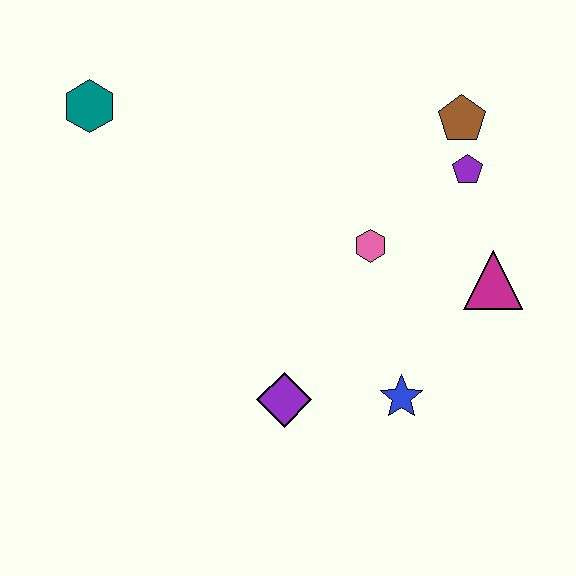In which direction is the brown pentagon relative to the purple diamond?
The brown pentagon is above the purple diamond.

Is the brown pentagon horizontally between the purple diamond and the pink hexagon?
No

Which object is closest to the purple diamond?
The blue star is closest to the purple diamond.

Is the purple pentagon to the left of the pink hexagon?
No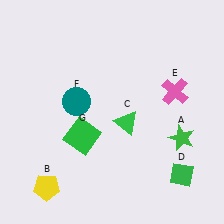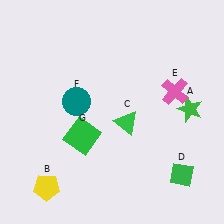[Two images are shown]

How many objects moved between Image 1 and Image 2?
1 object moved between the two images.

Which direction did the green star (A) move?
The green star (A) moved up.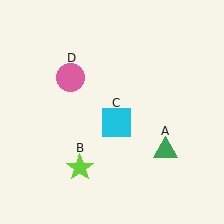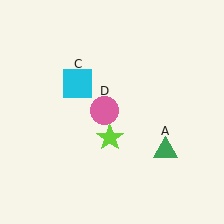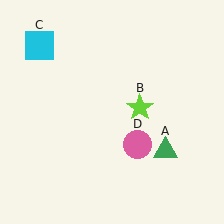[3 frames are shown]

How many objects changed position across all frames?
3 objects changed position: lime star (object B), cyan square (object C), pink circle (object D).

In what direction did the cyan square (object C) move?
The cyan square (object C) moved up and to the left.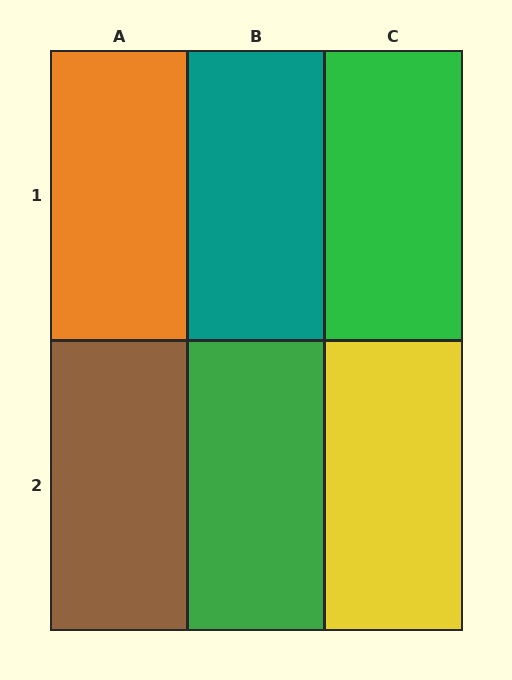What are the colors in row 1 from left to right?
Orange, teal, green.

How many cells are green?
2 cells are green.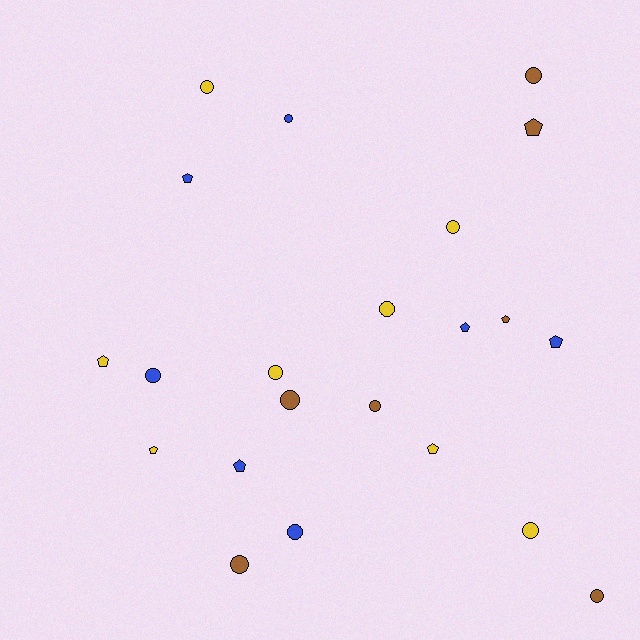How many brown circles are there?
There are 5 brown circles.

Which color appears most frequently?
Yellow, with 8 objects.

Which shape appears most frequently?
Circle, with 13 objects.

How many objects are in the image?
There are 22 objects.